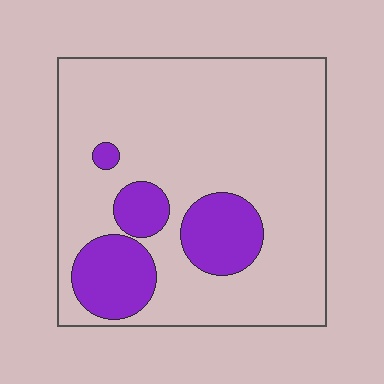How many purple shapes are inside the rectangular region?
4.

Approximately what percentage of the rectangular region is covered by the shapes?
Approximately 20%.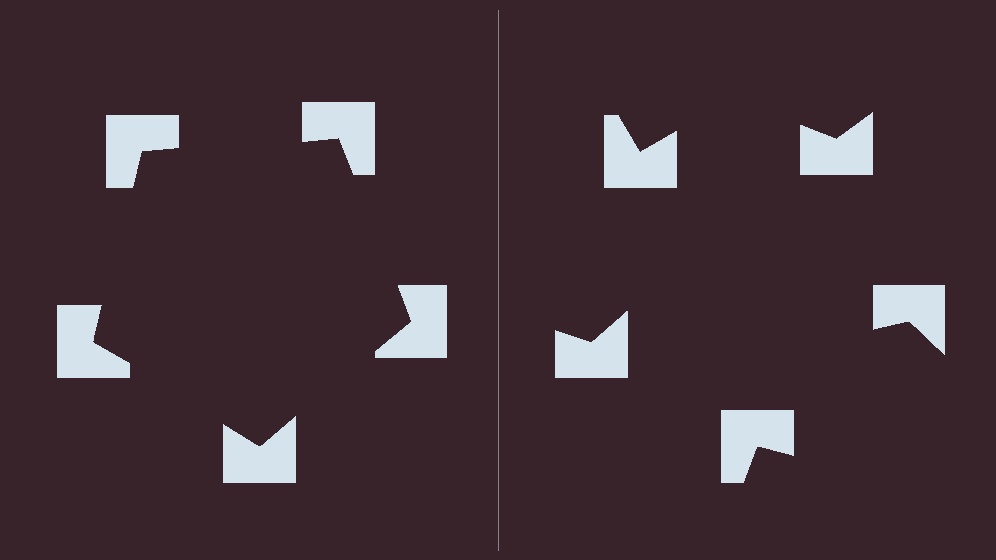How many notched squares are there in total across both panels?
10 — 5 on each side.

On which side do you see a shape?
An illusory pentagon appears on the left side. On the right side the wedge cuts are rotated, so no coherent shape forms.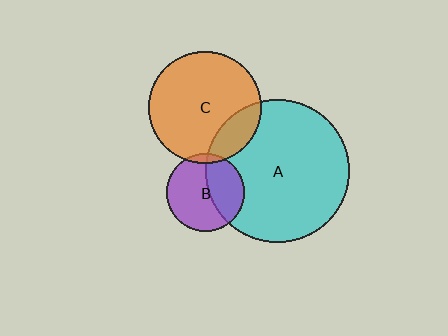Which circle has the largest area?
Circle A (cyan).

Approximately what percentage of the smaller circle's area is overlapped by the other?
Approximately 20%.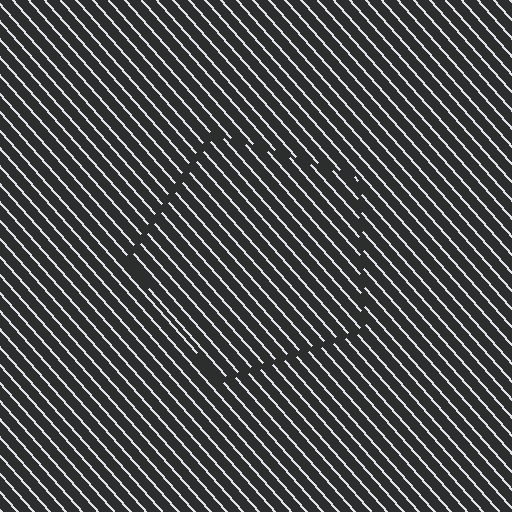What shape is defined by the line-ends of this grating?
An illusory pentagon. The interior of the shape contains the same grating, shifted by half a period — the contour is defined by the phase discontinuity where line-ends from the inner and outer gratings abut.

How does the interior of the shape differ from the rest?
The interior of the shape contains the same grating, shifted by half a period — the contour is defined by the phase discontinuity where line-ends from the inner and outer gratings abut.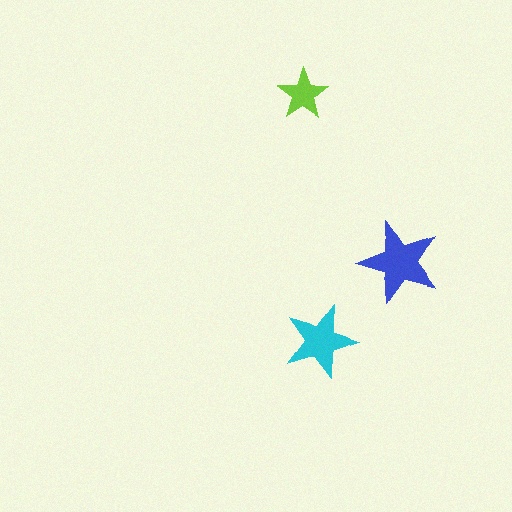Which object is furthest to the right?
The blue star is rightmost.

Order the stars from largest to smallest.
the blue one, the cyan one, the lime one.